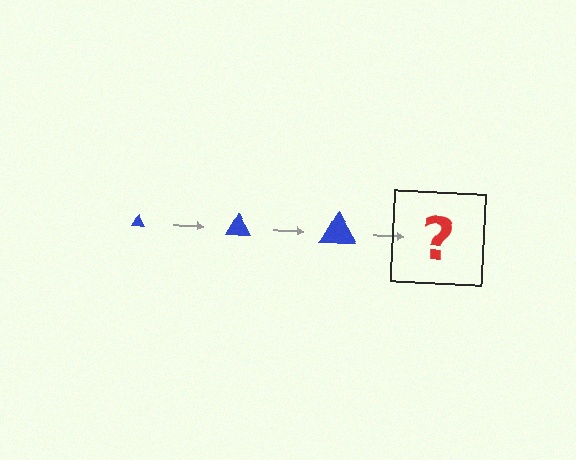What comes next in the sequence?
The next element should be a blue triangle, larger than the previous one.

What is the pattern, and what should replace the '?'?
The pattern is that the triangle gets progressively larger each step. The '?' should be a blue triangle, larger than the previous one.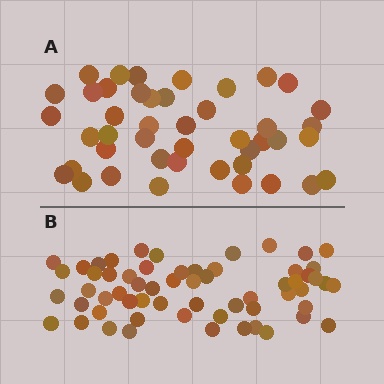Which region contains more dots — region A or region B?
Region B (the bottom region) has more dots.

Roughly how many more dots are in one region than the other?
Region B has approximately 15 more dots than region A.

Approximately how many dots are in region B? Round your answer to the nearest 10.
About 60 dots.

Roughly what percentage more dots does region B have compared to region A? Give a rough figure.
About 35% more.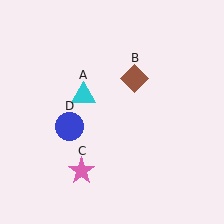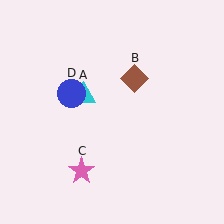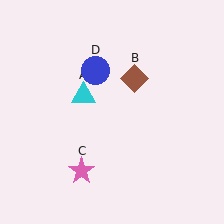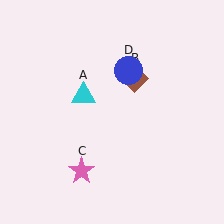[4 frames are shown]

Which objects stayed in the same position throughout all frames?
Cyan triangle (object A) and brown diamond (object B) and pink star (object C) remained stationary.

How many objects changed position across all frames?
1 object changed position: blue circle (object D).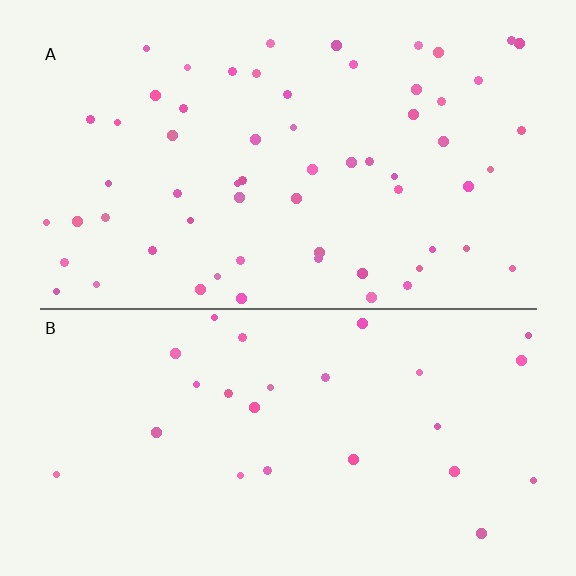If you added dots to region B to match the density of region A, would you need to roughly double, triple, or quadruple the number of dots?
Approximately double.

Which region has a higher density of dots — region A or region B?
A (the top).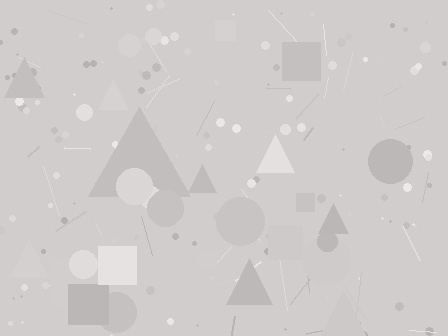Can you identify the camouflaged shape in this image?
The camouflaged shape is a triangle.